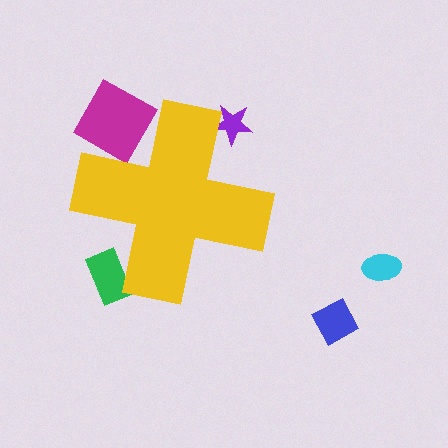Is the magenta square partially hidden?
Yes, the magenta square is partially hidden behind the yellow cross.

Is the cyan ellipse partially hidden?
No, the cyan ellipse is fully visible.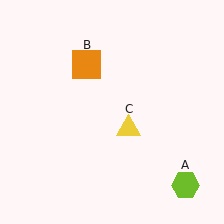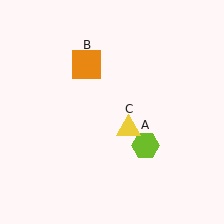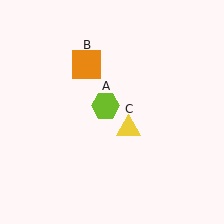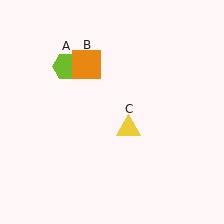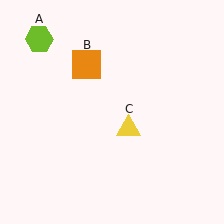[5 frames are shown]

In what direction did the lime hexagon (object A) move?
The lime hexagon (object A) moved up and to the left.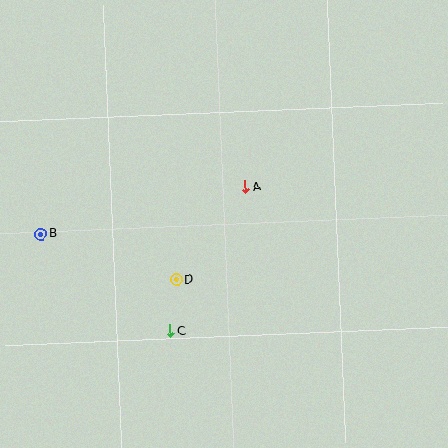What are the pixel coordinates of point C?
Point C is at (170, 331).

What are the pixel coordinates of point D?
Point D is at (176, 280).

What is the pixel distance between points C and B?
The distance between C and B is 161 pixels.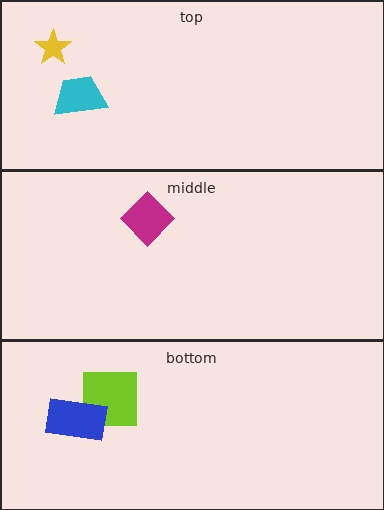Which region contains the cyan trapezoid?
The top region.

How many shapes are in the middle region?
1.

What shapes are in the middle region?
The magenta diamond.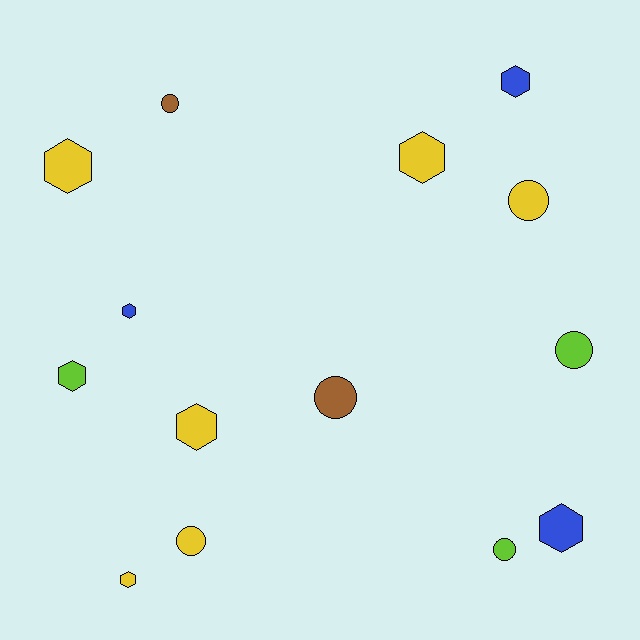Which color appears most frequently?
Yellow, with 6 objects.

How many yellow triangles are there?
There are no yellow triangles.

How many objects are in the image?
There are 14 objects.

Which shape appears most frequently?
Hexagon, with 8 objects.